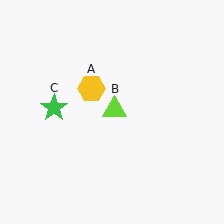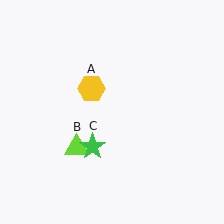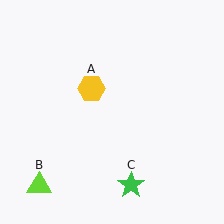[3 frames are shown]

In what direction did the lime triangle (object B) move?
The lime triangle (object B) moved down and to the left.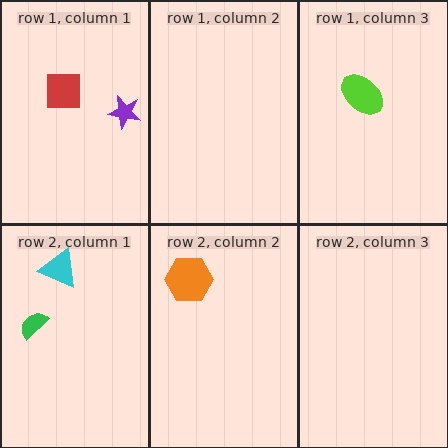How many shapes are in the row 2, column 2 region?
1.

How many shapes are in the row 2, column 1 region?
2.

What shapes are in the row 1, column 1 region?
The red square, the purple star.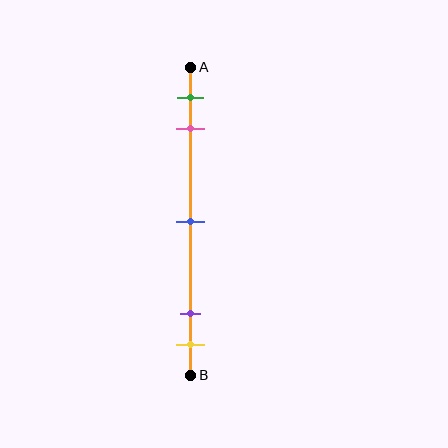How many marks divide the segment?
There are 5 marks dividing the segment.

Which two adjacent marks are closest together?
The purple and yellow marks are the closest adjacent pair.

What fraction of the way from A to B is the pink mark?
The pink mark is approximately 20% (0.2) of the way from A to B.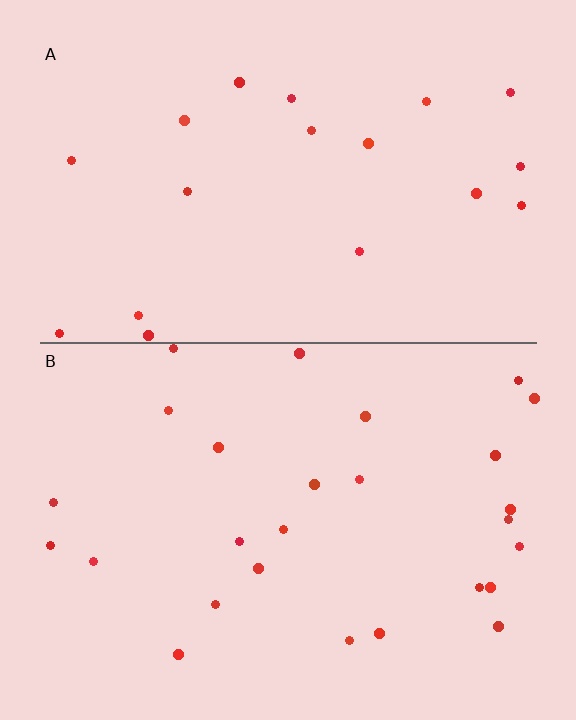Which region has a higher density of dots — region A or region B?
B (the bottom).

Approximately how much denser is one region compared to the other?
Approximately 1.5× — region B over region A.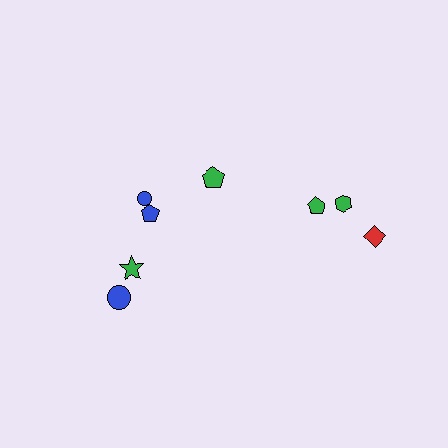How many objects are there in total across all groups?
There are 8 objects.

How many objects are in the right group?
There are 3 objects.